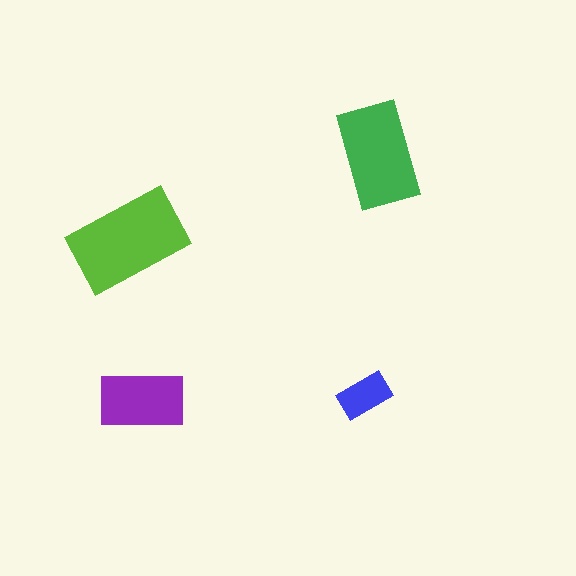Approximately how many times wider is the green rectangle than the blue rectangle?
About 2 times wider.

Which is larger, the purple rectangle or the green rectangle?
The green one.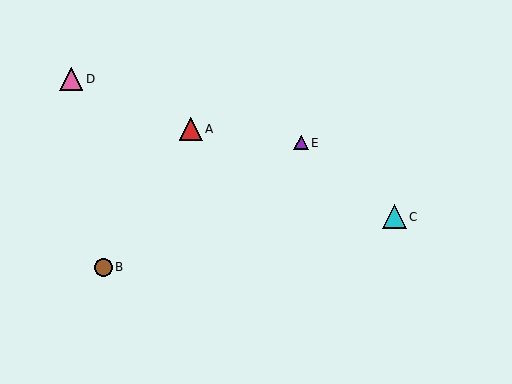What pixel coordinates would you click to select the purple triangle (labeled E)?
Click at (301, 143) to select the purple triangle E.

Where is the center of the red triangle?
The center of the red triangle is at (191, 129).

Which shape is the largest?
The cyan triangle (labeled C) is the largest.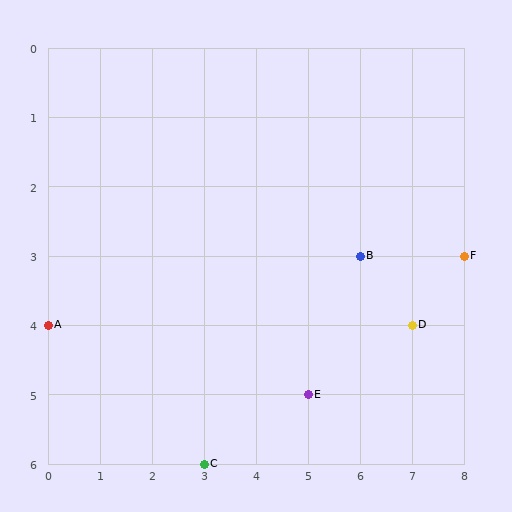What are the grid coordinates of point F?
Point F is at grid coordinates (8, 3).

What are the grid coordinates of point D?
Point D is at grid coordinates (7, 4).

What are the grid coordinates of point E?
Point E is at grid coordinates (5, 5).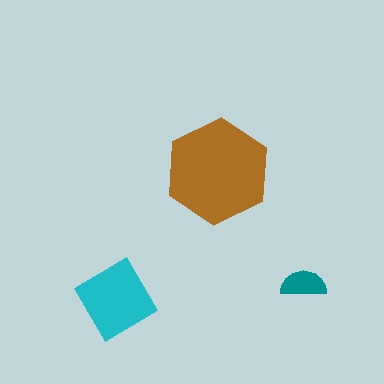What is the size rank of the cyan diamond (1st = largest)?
2nd.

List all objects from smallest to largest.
The teal semicircle, the cyan diamond, the brown hexagon.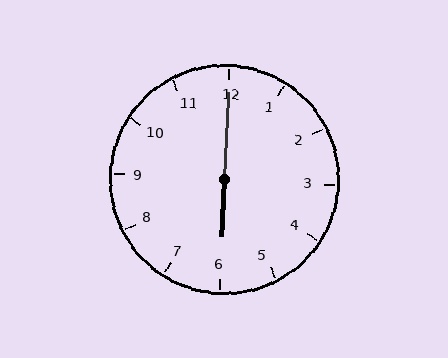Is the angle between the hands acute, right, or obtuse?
It is obtuse.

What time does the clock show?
6:00.